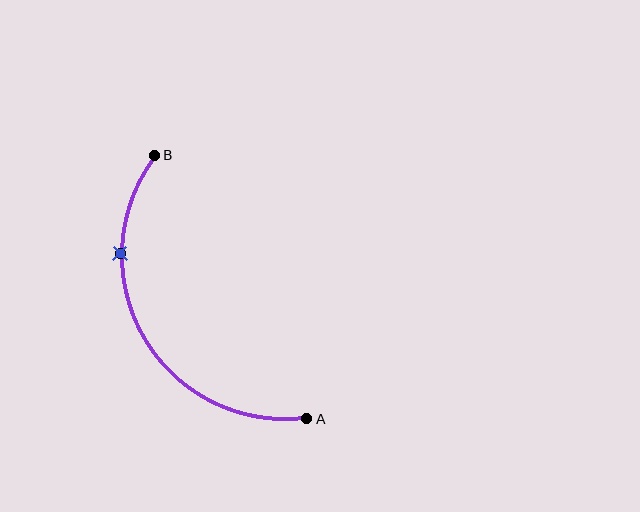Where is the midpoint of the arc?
The arc midpoint is the point on the curve farthest from the straight line joining A and B. It sits to the left of that line.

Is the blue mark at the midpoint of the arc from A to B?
No. The blue mark lies on the arc but is closer to endpoint B. The arc midpoint would be at the point on the curve equidistant along the arc from both A and B.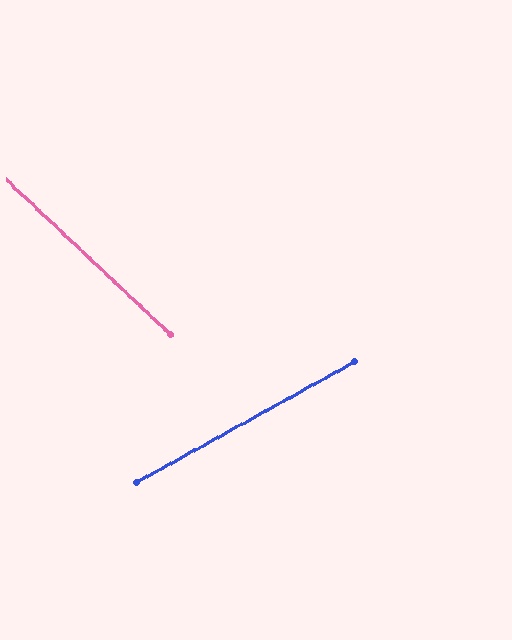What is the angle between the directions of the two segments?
Approximately 72 degrees.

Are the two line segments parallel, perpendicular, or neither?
Neither parallel nor perpendicular — they differ by about 72°.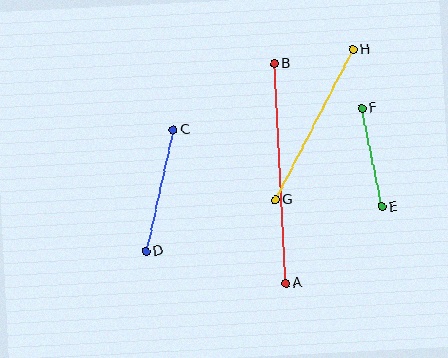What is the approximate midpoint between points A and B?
The midpoint is at approximately (280, 173) pixels.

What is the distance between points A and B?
The distance is approximately 220 pixels.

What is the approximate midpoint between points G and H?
The midpoint is at approximately (314, 125) pixels.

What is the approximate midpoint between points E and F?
The midpoint is at approximately (372, 158) pixels.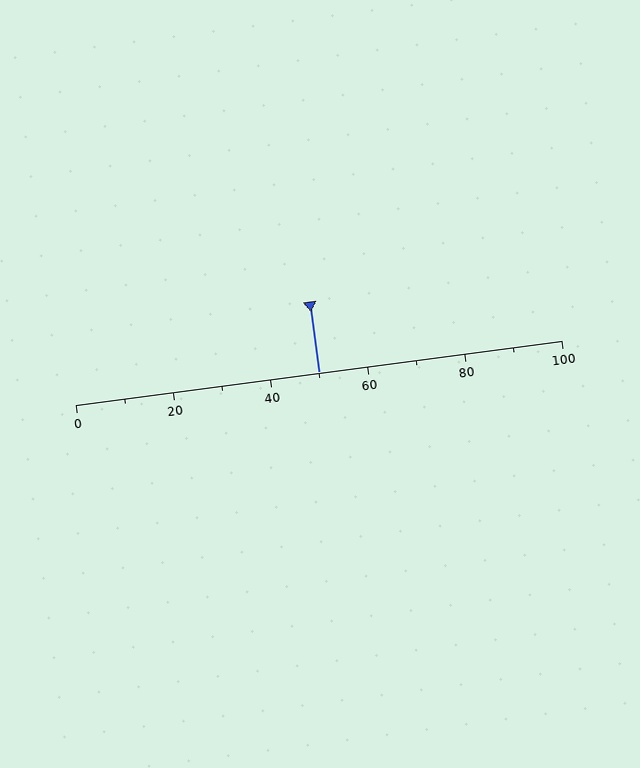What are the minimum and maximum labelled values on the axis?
The axis runs from 0 to 100.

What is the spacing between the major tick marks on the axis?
The major ticks are spaced 20 apart.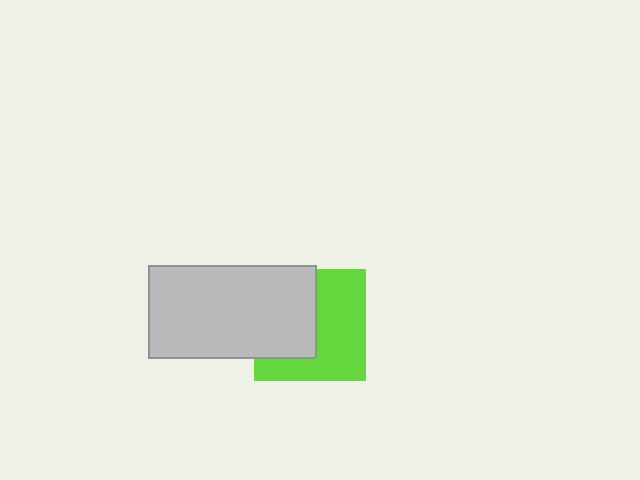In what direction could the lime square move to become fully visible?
The lime square could move right. That would shift it out from behind the light gray rectangle entirely.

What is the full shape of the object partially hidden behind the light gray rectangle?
The partially hidden object is a lime square.